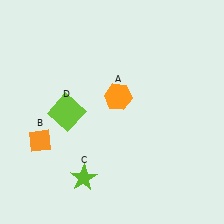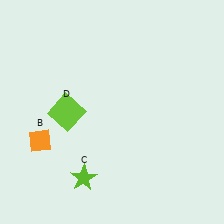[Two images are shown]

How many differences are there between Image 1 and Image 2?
There is 1 difference between the two images.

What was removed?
The orange hexagon (A) was removed in Image 2.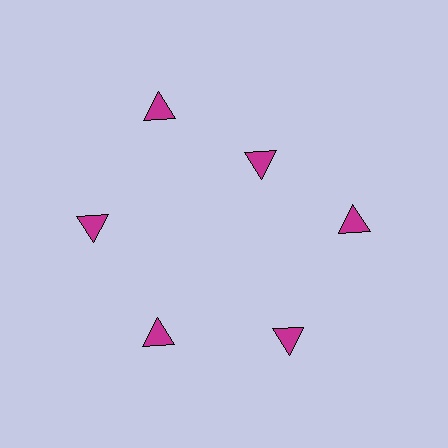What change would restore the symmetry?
The symmetry would be restored by moving it outward, back onto the ring so that all 6 triangles sit at equal angles and equal distance from the center.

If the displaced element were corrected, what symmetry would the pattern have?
It would have 6-fold rotational symmetry — the pattern would map onto itself every 60 degrees.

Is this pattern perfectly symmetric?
No. The 6 magenta triangles are arranged in a ring, but one element near the 1 o'clock position is pulled inward toward the center, breaking the 6-fold rotational symmetry.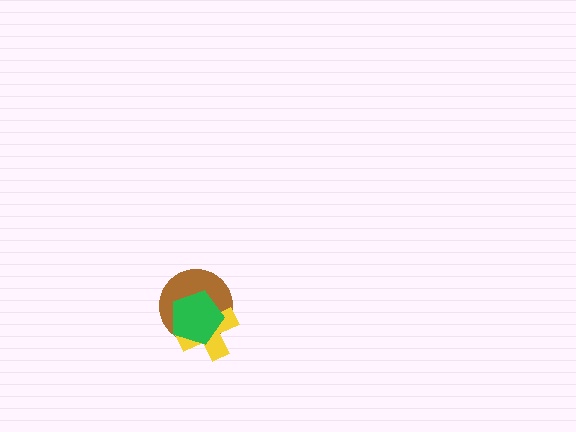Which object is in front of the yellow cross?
The green pentagon is in front of the yellow cross.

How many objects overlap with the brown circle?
2 objects overlap with the brown circle.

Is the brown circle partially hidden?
Yes, it is partially covered by another shape.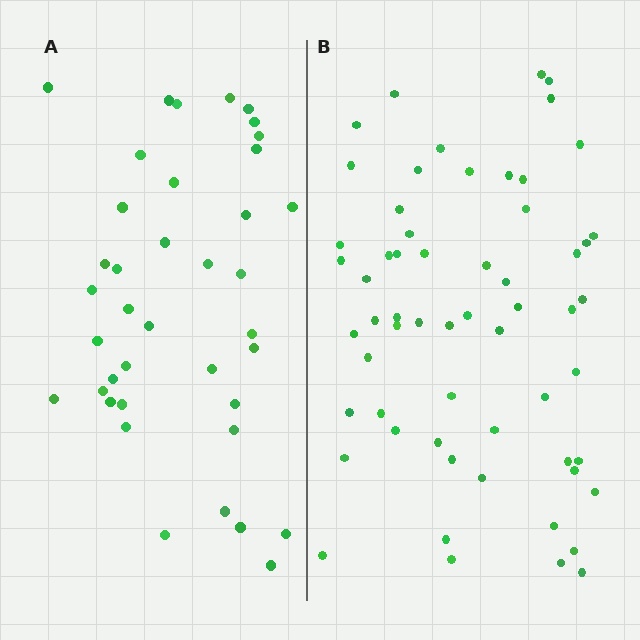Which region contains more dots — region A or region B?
Region B (the right region) has more dots.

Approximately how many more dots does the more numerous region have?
Region B has approximately 20 more dots than region A.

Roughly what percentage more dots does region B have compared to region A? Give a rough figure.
About 55% more.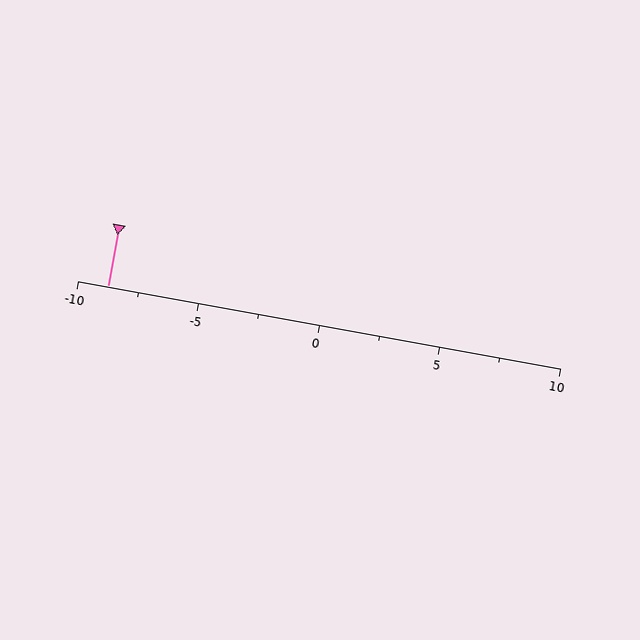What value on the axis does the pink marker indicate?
The marker indicates approximately -8.8.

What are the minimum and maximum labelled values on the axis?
The axis runs from -10 to 10.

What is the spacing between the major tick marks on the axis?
The major ticks are spaced 5 apart.